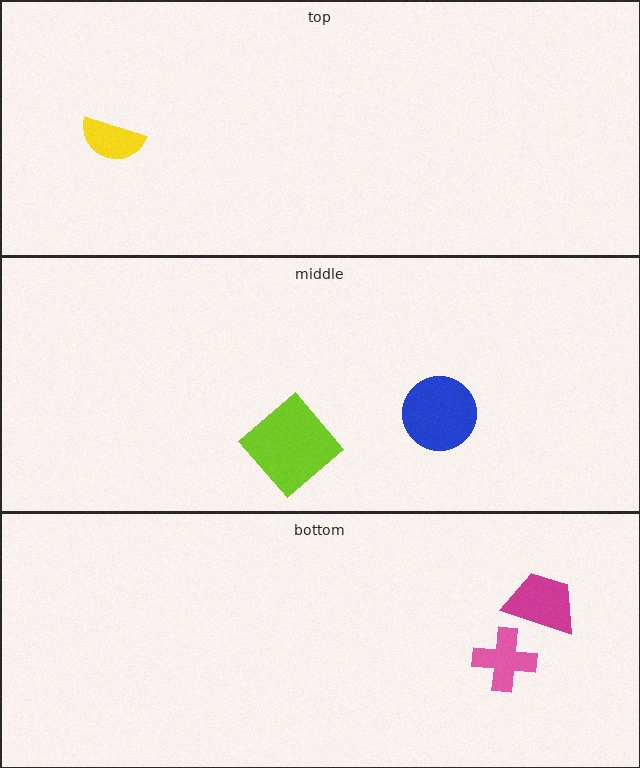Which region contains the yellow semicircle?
The top region.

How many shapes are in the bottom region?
2.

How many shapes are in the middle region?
2.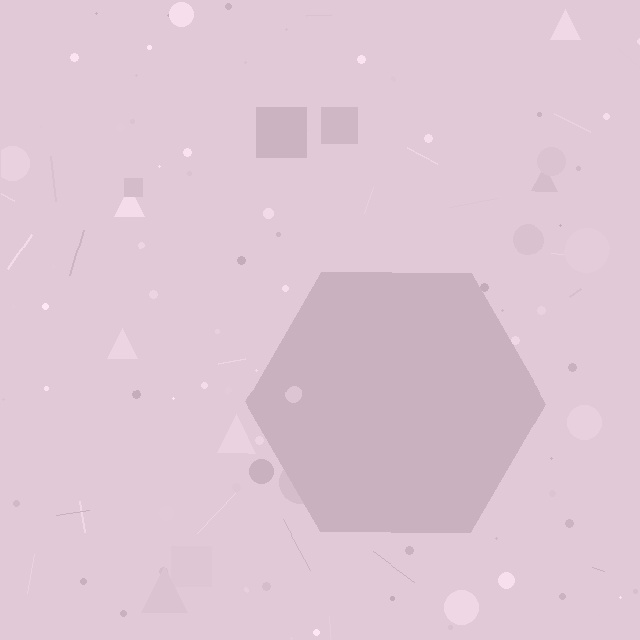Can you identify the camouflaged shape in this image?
The camouflaged shape is a hexagon.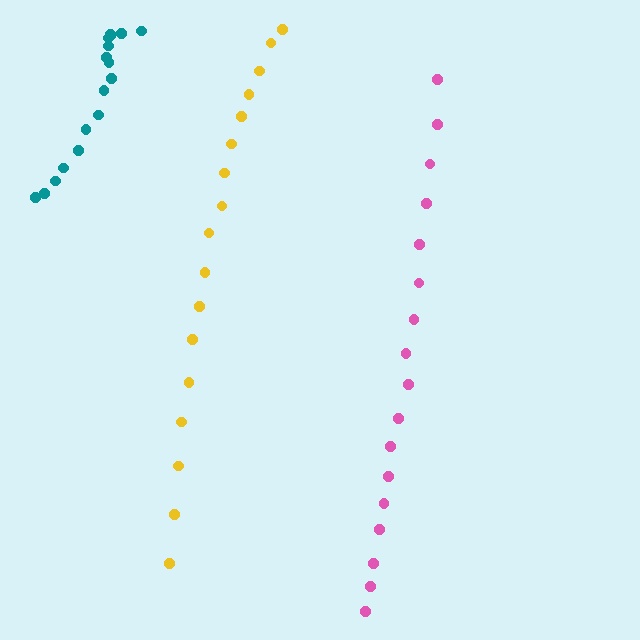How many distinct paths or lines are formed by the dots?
There are 3 distinct paths.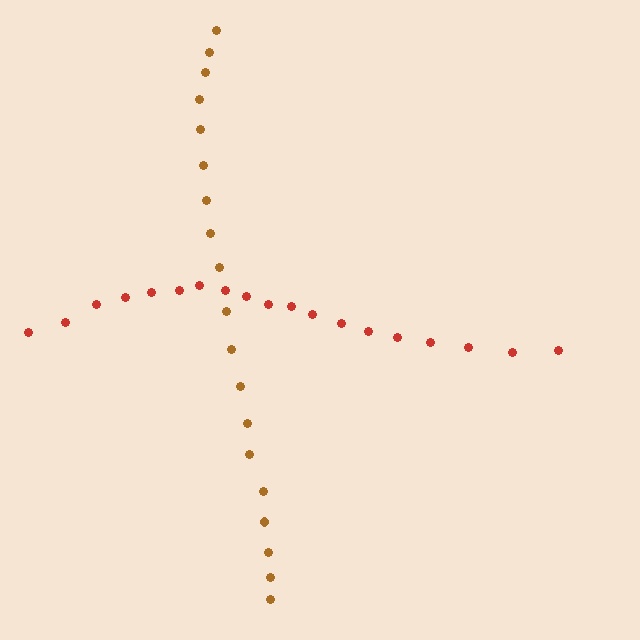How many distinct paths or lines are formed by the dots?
There are 2 distinct paths.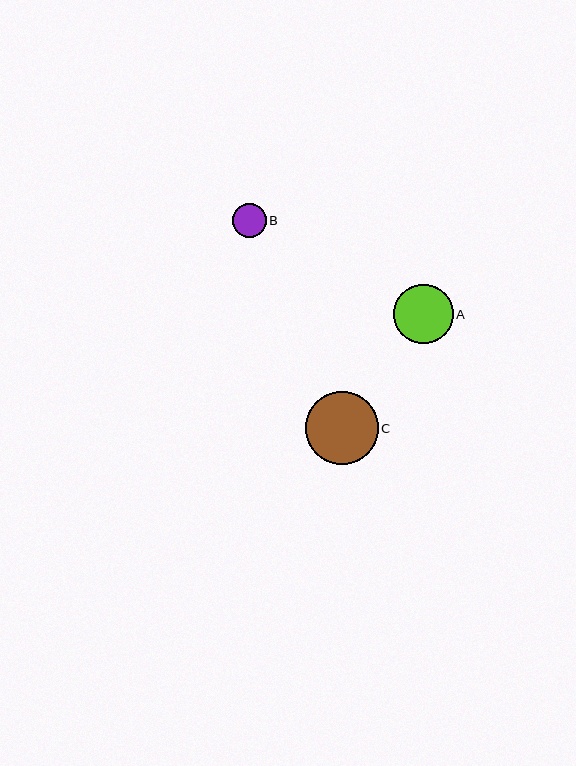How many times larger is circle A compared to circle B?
Circle A is approximately 1.7 times the size of circle B.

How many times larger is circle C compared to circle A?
Circle C is approximately 1.2 times the size of circle A.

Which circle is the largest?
Circle C is the largest with a size of approximately 73 pixels.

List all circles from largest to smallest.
From largest to smallest: C, A, B.